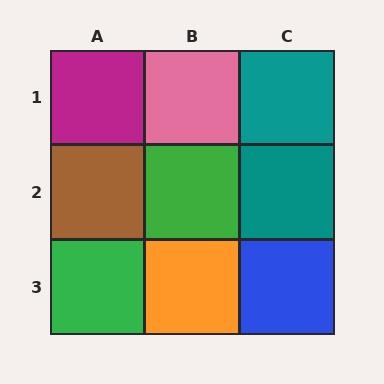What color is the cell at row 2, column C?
Teal.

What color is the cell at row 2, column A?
Brown.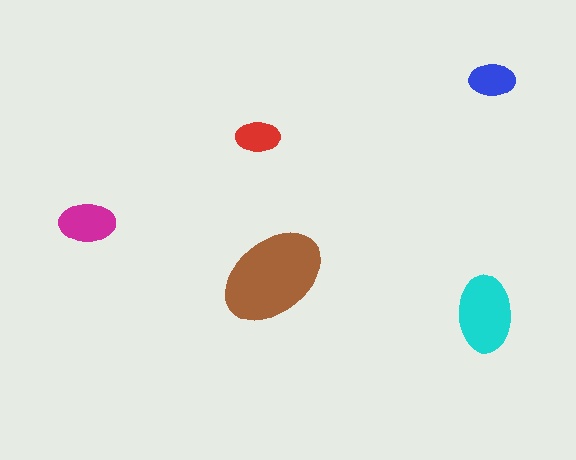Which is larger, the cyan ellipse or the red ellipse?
The cyan one.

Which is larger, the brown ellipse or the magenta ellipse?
The brown one.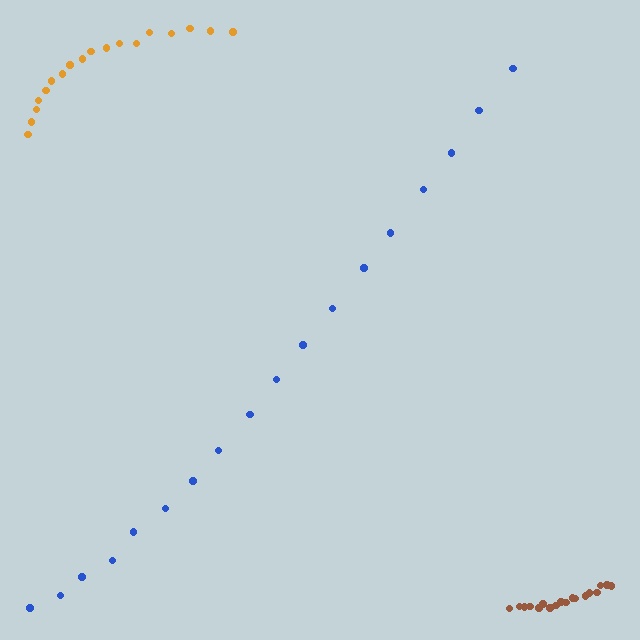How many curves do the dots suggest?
There are 3 distinct paths.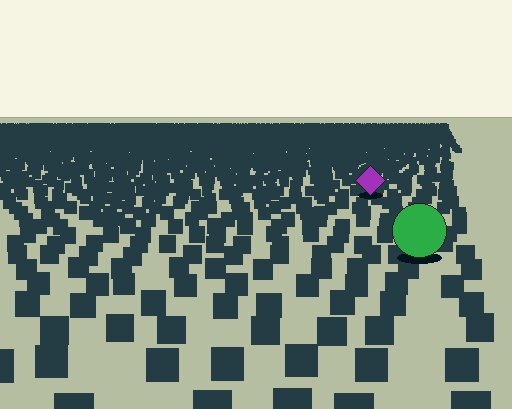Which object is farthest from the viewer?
The purple diamond is farthest from the viewer. It appears smaller and the ground texture around it is denser.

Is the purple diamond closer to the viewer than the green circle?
No. The green circle is closer — you can tell from the texture gradient: the ground texture is coarser near it.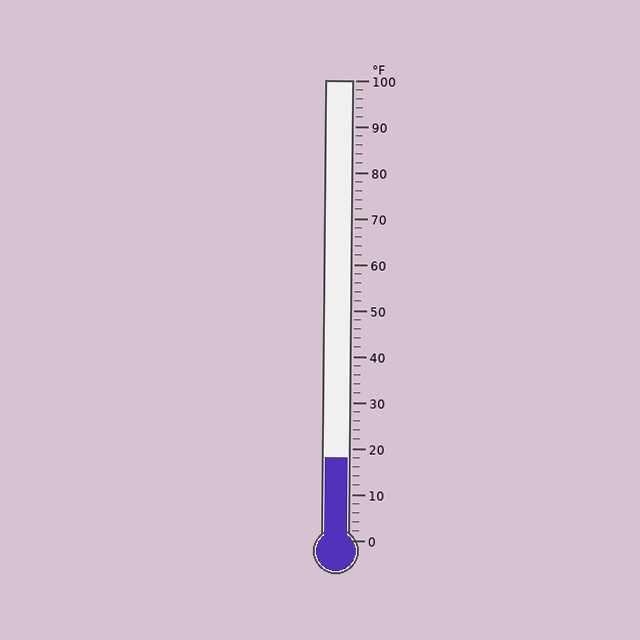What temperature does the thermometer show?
The thermometer shows approximately 18°F.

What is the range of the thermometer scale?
The thermometer scale ranges from 0°F to 100°F.